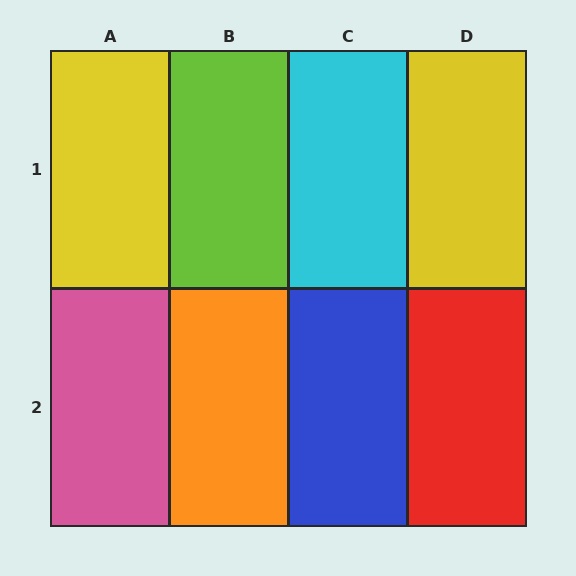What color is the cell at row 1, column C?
Cyan.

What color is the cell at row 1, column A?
Yellow.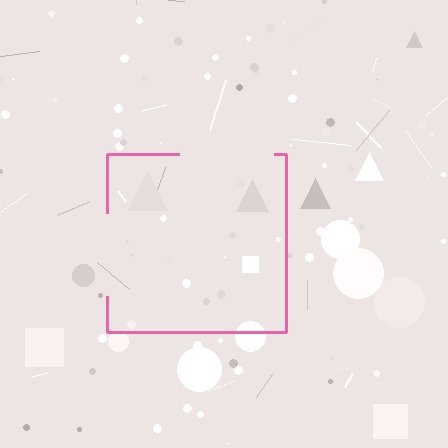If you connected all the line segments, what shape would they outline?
They would outline a square.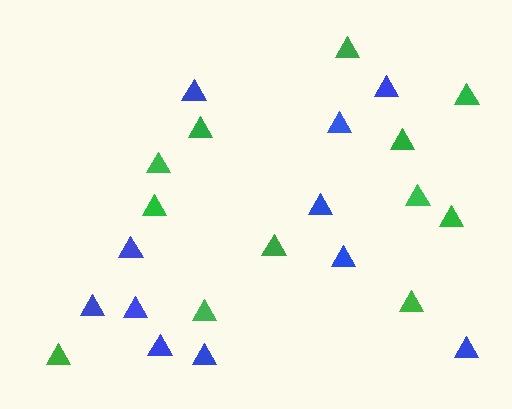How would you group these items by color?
There are 2 groups: one group of blue triangles (11) and one group of green triangles (12).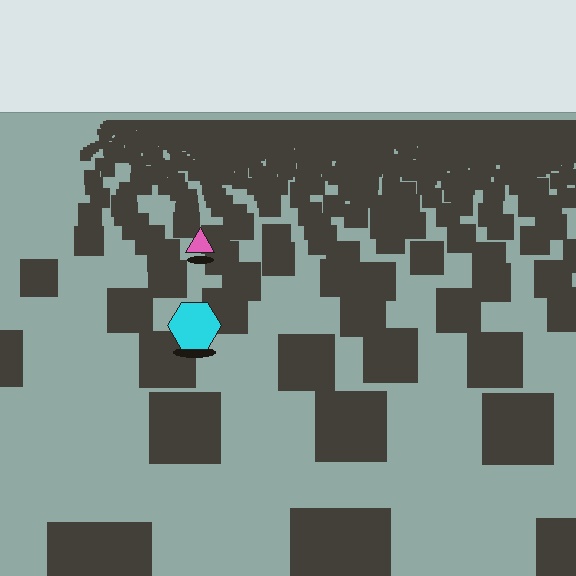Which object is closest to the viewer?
The cyan hexagon is closest. The texture marks near it are larger and more spread out.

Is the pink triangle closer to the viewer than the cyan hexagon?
No. The cyan hexagon is closer — you can tell from the texture gradient: the ground texture is coarser near it.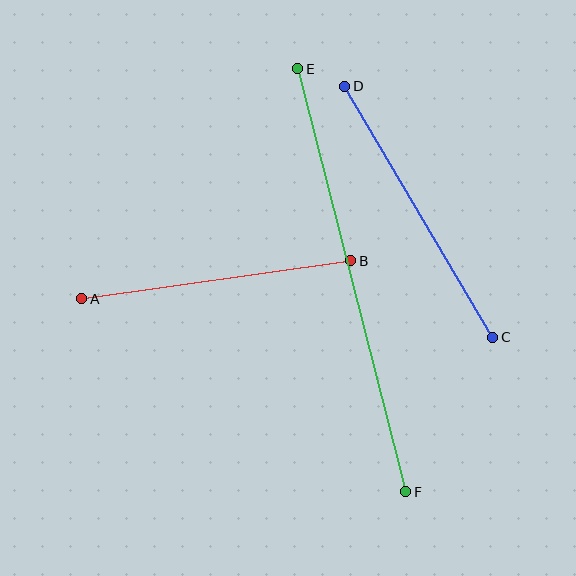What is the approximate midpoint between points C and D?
The midpoint is at approximately (419, 212) pixels.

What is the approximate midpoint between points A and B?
The midpoint is at approximately (216, 280) pixels.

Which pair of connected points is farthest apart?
Points E and F are farthest apart.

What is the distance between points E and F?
The distance is approximately 437 pixels.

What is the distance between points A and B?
The distance is approximately 272 pixels.